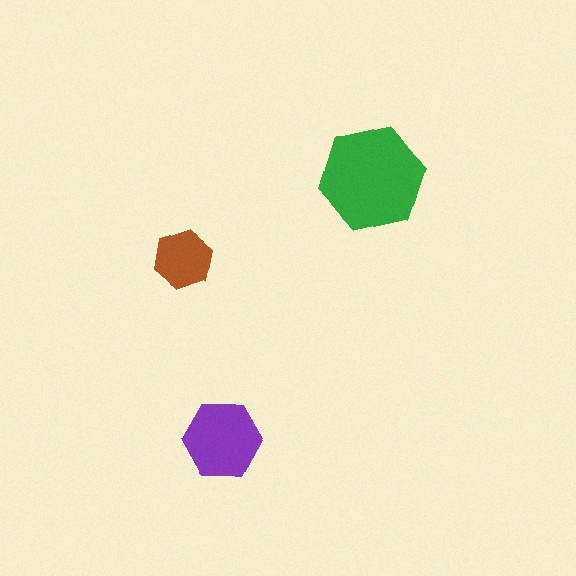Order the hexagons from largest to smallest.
the green one, the purple one, the brown one.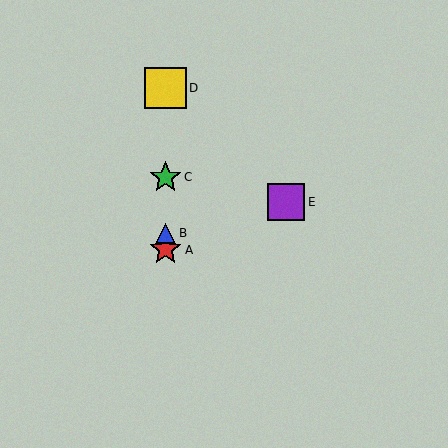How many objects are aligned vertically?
4 objects (A, B, C, D) are aligned vertically.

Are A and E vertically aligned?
No, A is at x≈166 and E is at x≈286.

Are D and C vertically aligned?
Yes, both are at x≈166.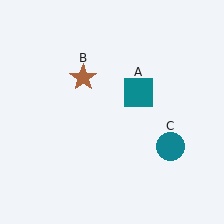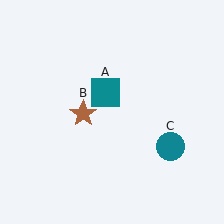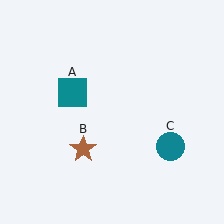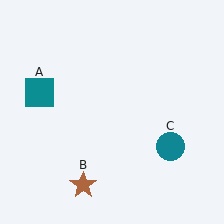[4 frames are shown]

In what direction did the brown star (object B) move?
The brown star (object B) moved down.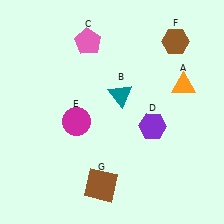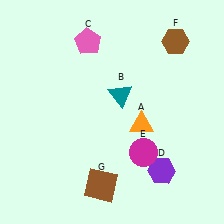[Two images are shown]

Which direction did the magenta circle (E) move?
The magenta circle (E) moved right.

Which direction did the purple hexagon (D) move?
The purple hexagon (D) moved down.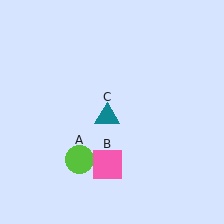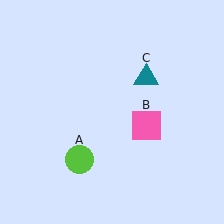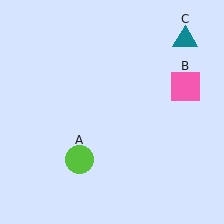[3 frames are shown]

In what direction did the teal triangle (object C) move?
The teal triangle (object C) moved up and to the right.